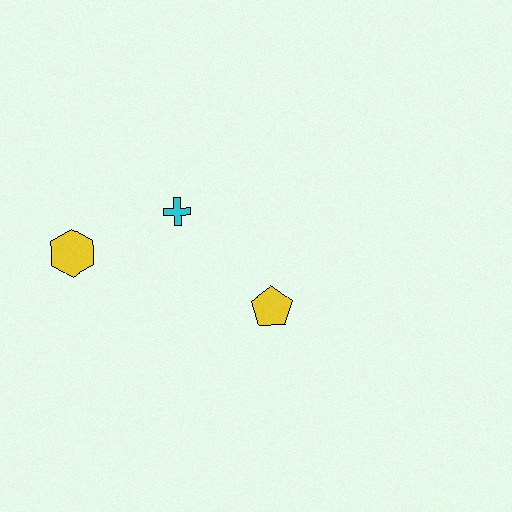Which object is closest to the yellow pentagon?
The cyan cross is closest to the yellow pentagon.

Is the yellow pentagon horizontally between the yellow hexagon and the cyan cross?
No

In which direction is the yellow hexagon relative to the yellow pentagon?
The yellow hexagon is to the left of the yellow pentagon.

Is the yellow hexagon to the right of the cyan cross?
No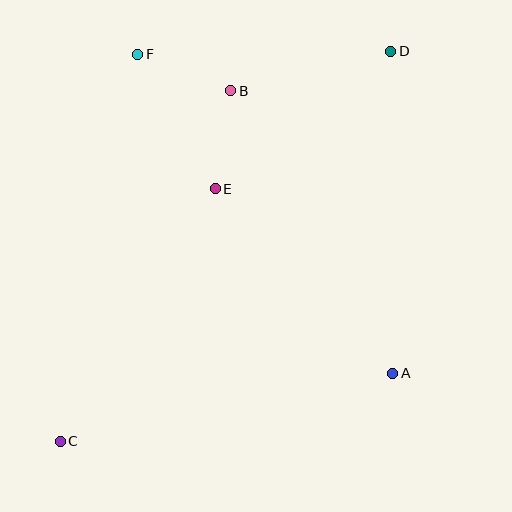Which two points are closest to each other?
Points B and E are closest to each other.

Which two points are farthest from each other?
Points C and D are farthest from each other.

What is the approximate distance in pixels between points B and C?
The distance between B and C is approximately 389 pixels.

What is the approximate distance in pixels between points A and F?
The distance between A and F is approximately 409 pixels.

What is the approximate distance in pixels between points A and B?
The distance between A and B is approximately 326 pixels.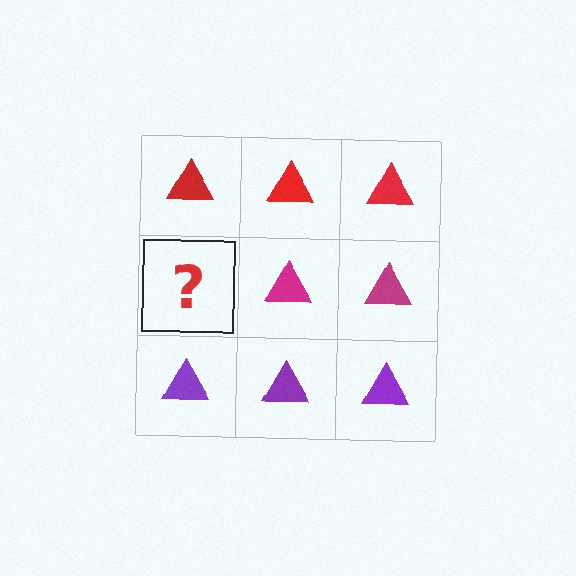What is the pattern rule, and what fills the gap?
The rule is that each row has a consistent color. The gap should be filled with a magenta triangle.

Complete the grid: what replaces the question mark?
The question mark should be replaced with a magenta triangle.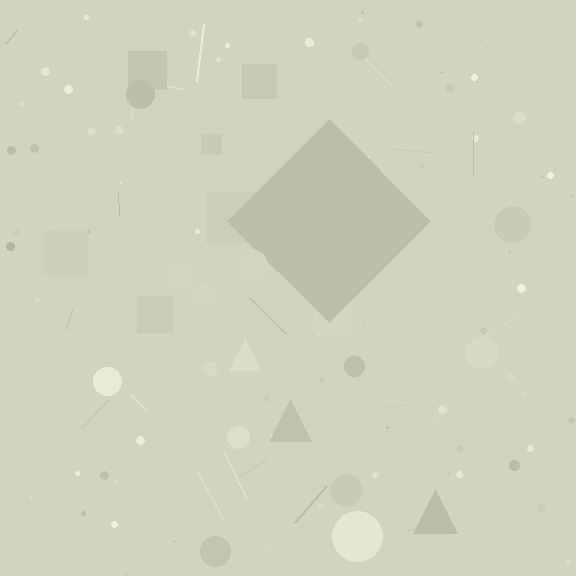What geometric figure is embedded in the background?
A diamond is embedded in the background.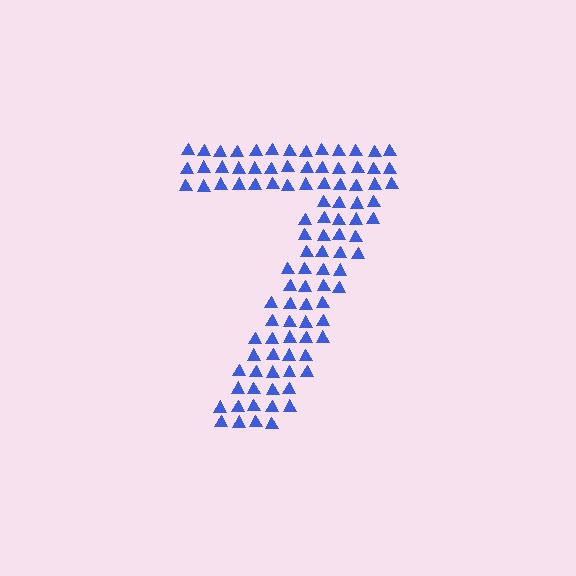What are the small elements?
The small elements are triangles.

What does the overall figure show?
The overall figure shows the digit 7.